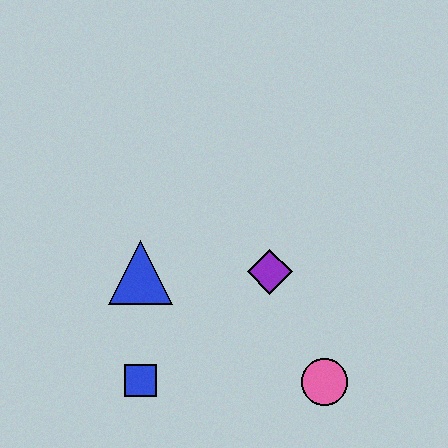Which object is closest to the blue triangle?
The blue square is closest to the blue triangle.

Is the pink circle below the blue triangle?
Yes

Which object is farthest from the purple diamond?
The blue square is farthest from the purple diamond.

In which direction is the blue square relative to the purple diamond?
The blue square is to the left of the purple diamond.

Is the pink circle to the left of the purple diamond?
No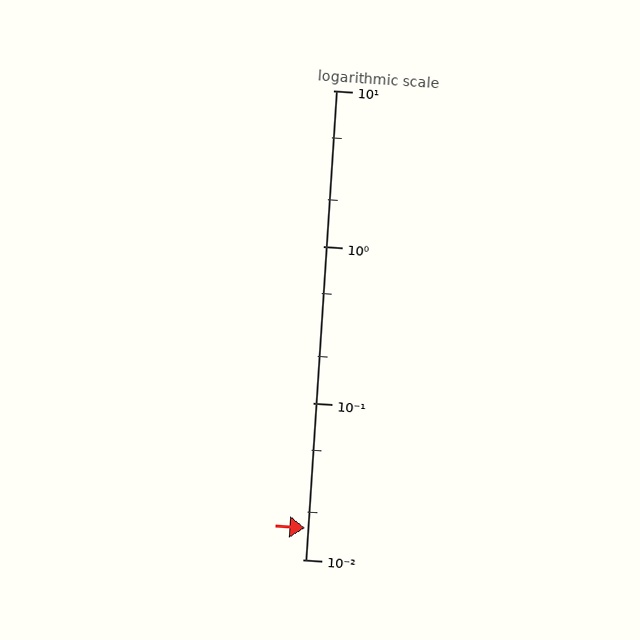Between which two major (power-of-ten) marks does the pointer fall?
The pointer is between 0.01 and 0.1.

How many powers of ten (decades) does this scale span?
The scale spans 3 decades, from 0.01 to 10.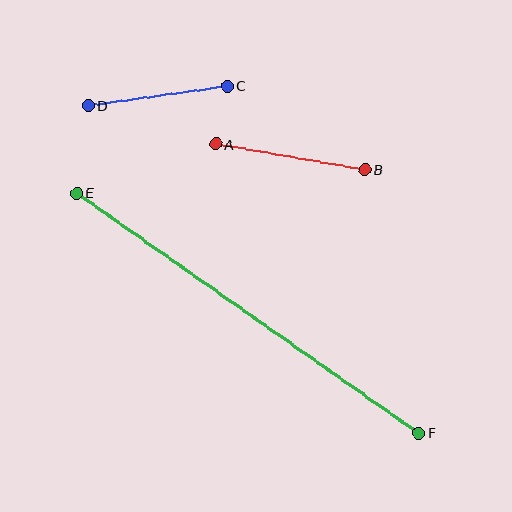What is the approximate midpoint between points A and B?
The midpoint is at approximately (290, 157) pixels.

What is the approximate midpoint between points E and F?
The midpoint is at approximately (248, 313) pixels.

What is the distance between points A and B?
The distance is approximately 151 pixels.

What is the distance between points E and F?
The distance is approximately 418 pixels.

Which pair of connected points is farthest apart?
Points E and F are farthest apart.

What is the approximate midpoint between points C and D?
The midpoint is at approximately (158, 96) pixels.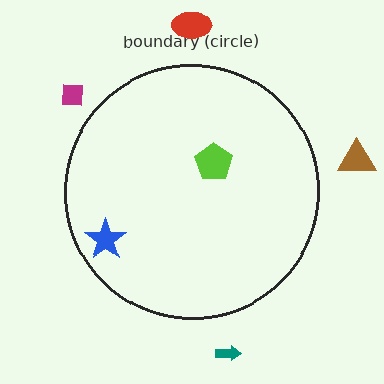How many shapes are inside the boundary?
2 inside, 4 outside.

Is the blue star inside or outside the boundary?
Inside.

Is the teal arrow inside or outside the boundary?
Outside.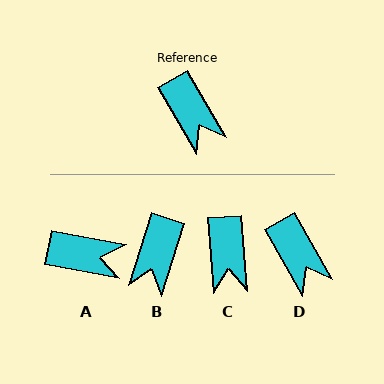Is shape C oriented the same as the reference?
No, it is off by about 26 degrees.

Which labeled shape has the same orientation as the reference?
D.